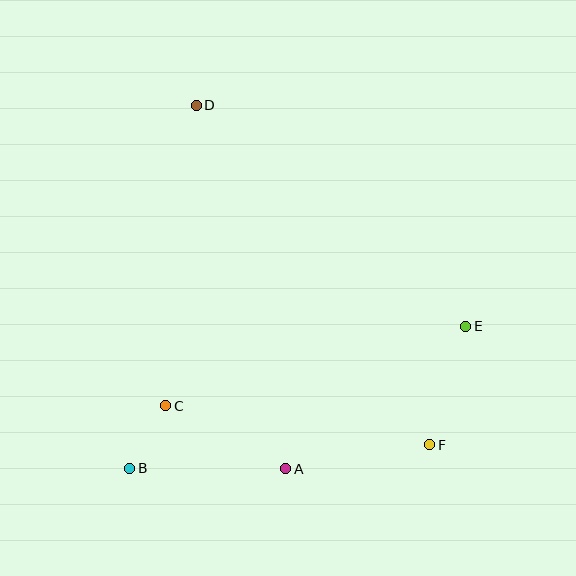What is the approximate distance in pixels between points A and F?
The distance between A and F is approximately 146 pixels.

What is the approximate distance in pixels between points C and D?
The distance between C and D is approximately 302 pixels.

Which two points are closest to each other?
Points B and C are closest to each other.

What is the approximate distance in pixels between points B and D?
The distance between B and D is approximately 369 pixels.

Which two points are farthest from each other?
Points D and F are farthest from each other.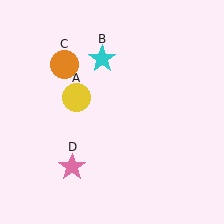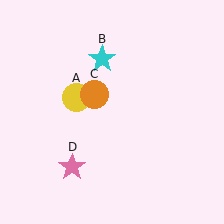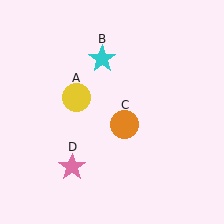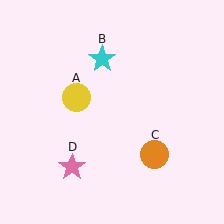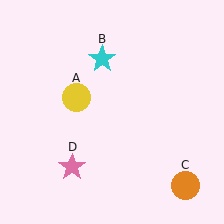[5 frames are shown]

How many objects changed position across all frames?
1 object changed position: orange circle (object C).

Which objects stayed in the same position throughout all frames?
Yellow circle (object A) and cyan star (object B) and pink star (object D) remained stationary.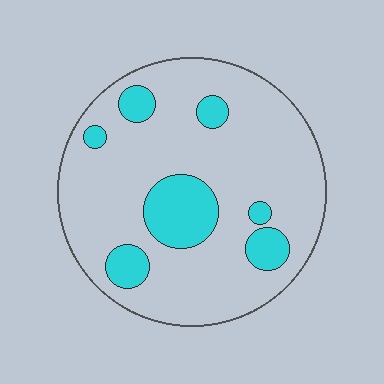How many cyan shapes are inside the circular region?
7.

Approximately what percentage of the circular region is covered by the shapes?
Approximately 20%.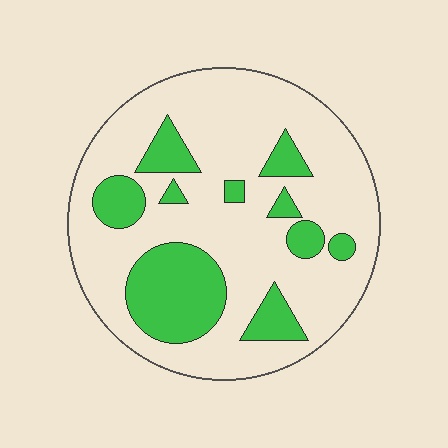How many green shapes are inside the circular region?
10.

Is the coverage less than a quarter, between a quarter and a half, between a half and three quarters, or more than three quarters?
Less than a quarter.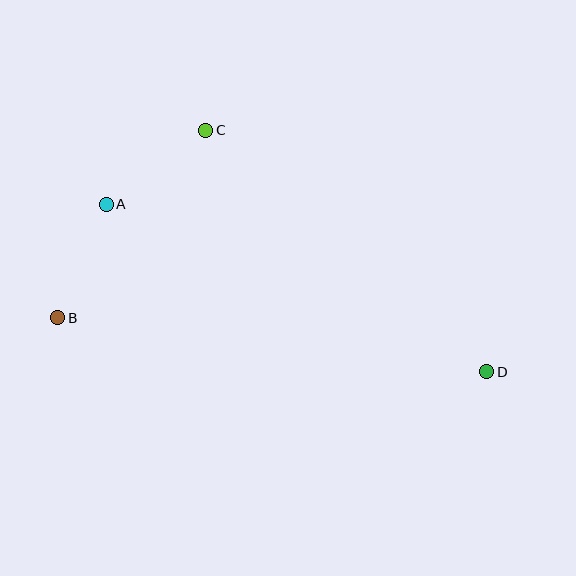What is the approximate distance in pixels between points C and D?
The distance between C and D is approximately 371 pixels.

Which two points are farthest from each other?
Points B and D are farthest from each other.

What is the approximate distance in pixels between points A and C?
The distance between A and C is approximately 124 pixels.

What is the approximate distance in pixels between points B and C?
The distance between B and C is approximately 239 pixels.